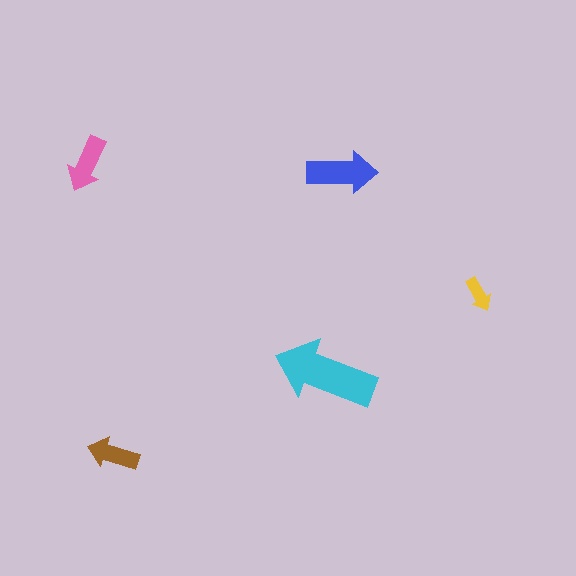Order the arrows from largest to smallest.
the cyan one, the blue one, the pink one, the brown one, the yellow one.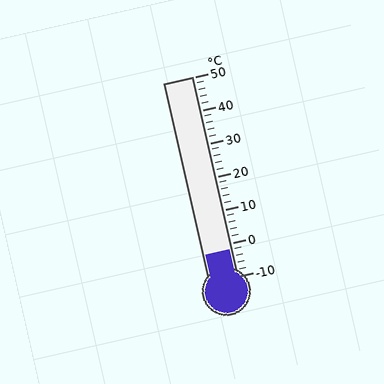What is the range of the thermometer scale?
The thermometer scale ranges from -10°C to 50°C.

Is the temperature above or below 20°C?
The temperature is below 20°C.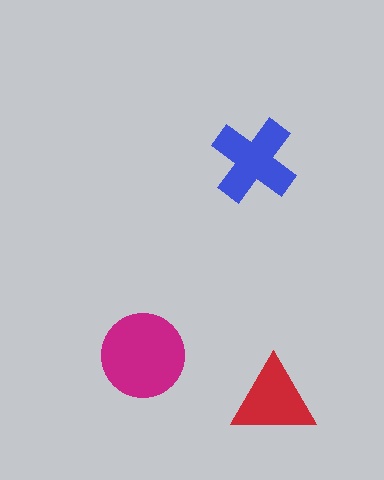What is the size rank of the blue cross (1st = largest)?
2nd.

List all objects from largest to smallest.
The magenta circle, the blue cross, the red triangle.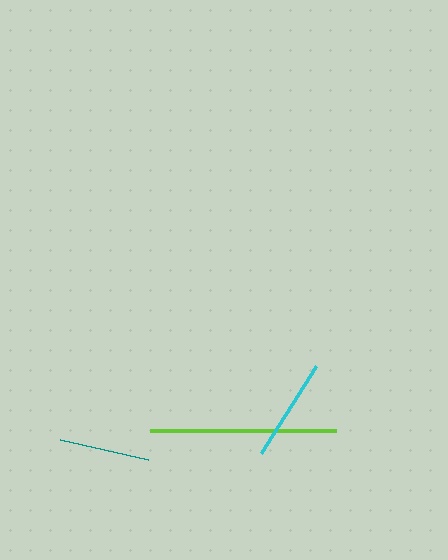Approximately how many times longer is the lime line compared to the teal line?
The lime line is approximately 2.1 times the length of the teal line.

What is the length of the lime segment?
The lime segment is approximately 185 pixels long.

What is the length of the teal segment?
The teal segment is approximately 90 pixels long.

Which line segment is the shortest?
The teal line is the shortest at approximately 90 pixels.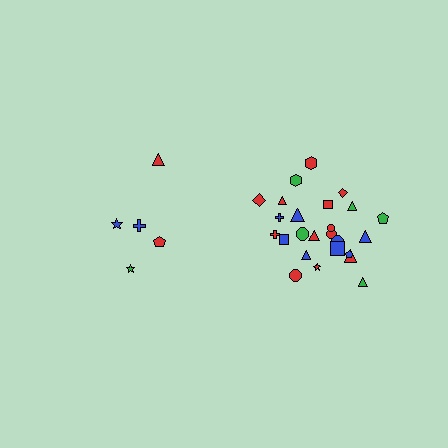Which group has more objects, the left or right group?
The right group.